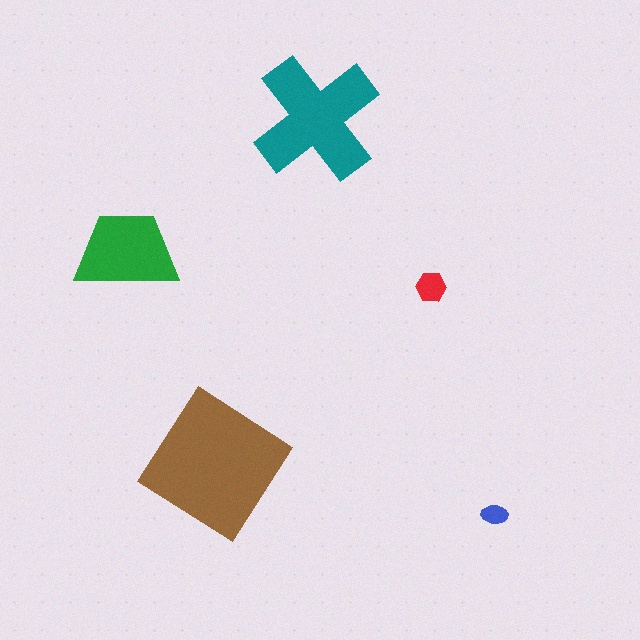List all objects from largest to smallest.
The brown diamond, the teal cross, the green trapezoid, the red hexagon, the blue ellipse.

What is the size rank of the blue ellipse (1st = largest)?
5th.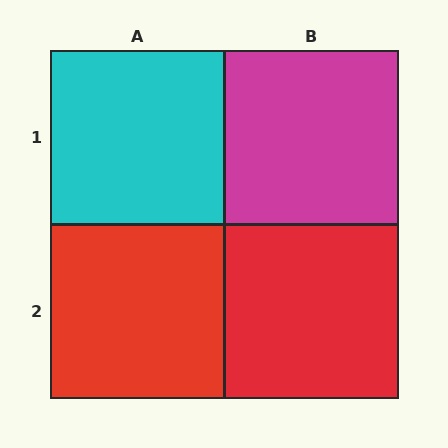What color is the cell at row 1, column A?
Cyan.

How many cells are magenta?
1 cell is magenta.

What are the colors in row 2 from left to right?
Red, red.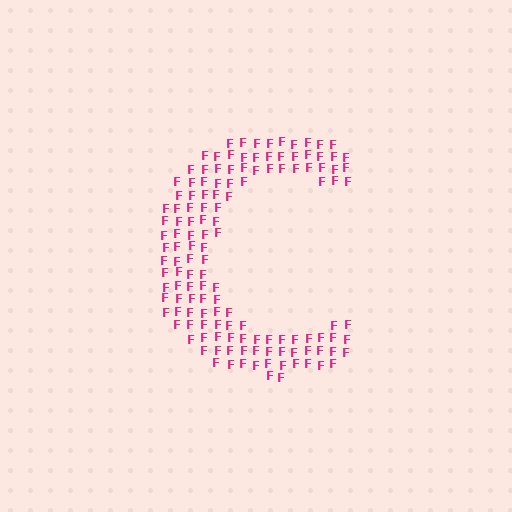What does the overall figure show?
The overall figure shows the letter C.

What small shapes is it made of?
It is made of small letter F's.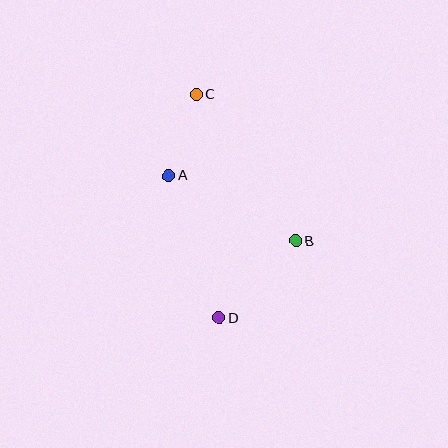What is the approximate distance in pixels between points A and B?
The distance between A and B is approximately 143 pixels.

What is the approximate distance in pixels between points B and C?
The distance between B and C is approximately 177 pixels.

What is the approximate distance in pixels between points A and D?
The distance between A and D is approximately 151 pixels.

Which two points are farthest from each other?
Points C and D are farthest from each other.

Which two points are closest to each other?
Points A and C are closest to each other.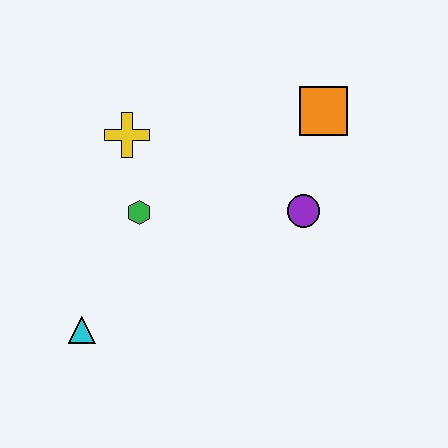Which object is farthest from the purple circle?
The cyan triangle is farthest from the purple circle.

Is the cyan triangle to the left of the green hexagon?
Yes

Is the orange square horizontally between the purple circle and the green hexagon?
No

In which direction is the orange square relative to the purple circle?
The orange square is above the purple circle.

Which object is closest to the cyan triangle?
The green hexagon is closest to the cyan triangle.